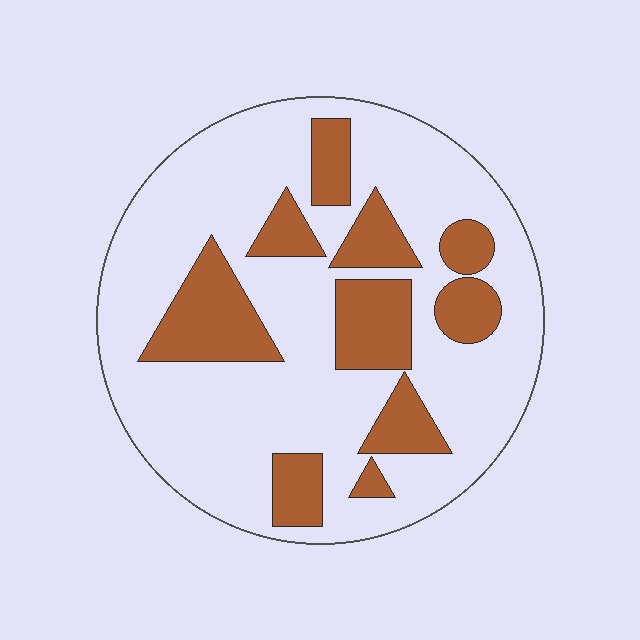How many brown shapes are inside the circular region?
10.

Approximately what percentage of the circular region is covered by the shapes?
Approximately 25%.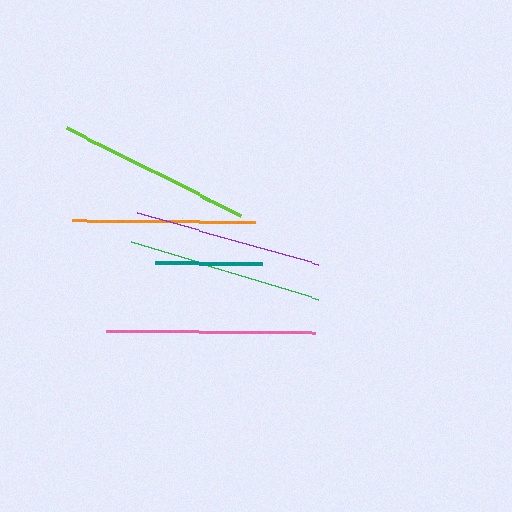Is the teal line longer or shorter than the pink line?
The pink line is longer than the teal line.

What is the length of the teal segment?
The teal segment is approximately 107 pixels long.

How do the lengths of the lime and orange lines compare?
The lime and orange lines are approximately the same length.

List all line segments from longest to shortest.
From longest to shortest: pink, green, lime, purple, orange, teal.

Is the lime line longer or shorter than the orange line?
The lime line is longer than the orange line.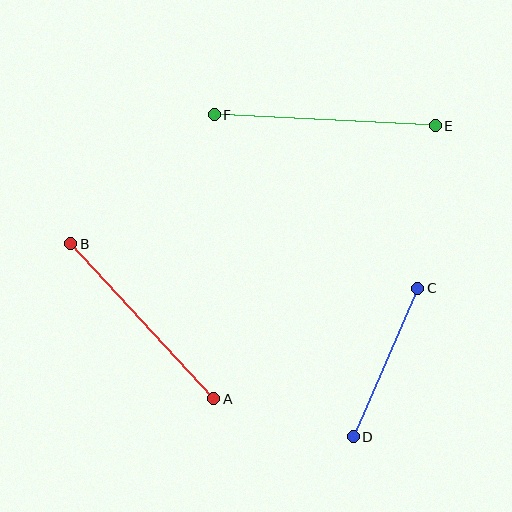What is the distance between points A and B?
The distance is approximately 211 pixels.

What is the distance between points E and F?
The distance is approximately 221 pixels.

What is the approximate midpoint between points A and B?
The midpoint is at approximately (142, 321) pixels.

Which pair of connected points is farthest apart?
Points E and F are farthest apart.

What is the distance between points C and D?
The distance is approximately 162 pixels.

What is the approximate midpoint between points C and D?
The midpoint is at approximately (385, 362) pixels.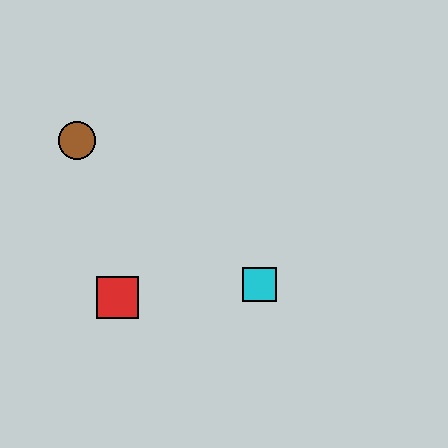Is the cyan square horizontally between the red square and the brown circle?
No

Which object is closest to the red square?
The cyan square is closest to the red square.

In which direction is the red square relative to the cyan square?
The red square is to the left of the cyan square.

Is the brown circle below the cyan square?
No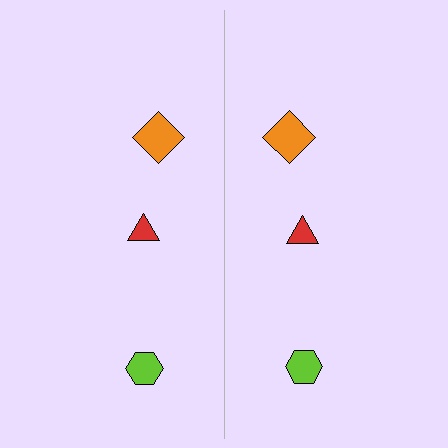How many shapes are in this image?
There are 6 shapes in this image.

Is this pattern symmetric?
Yes, this pattern has bilateral (reflection) symmetry.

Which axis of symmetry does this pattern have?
The pattern has a vertical axis of symmetry running through the center of the image.